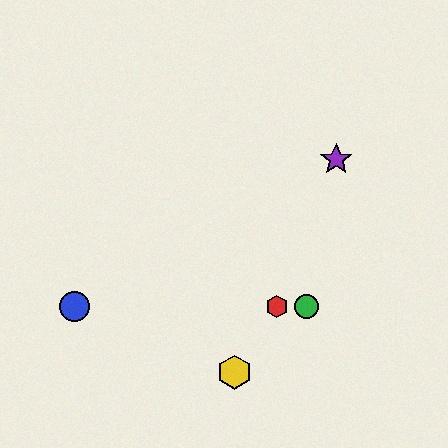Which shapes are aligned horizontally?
The red hexagon, the blue circle, the green circle are aligned horizontally.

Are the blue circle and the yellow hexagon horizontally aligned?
No, the blue circle is at y≈306 and the yellow hexagon is at y≈372.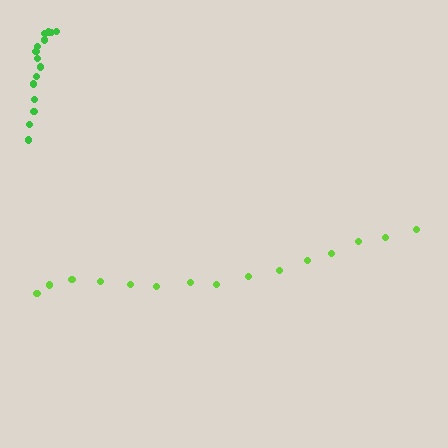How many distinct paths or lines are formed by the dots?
There are 2 distinct paths.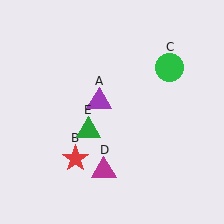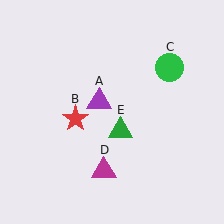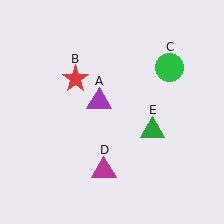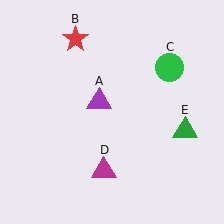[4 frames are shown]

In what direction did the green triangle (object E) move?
The green triangle (object E) moved right.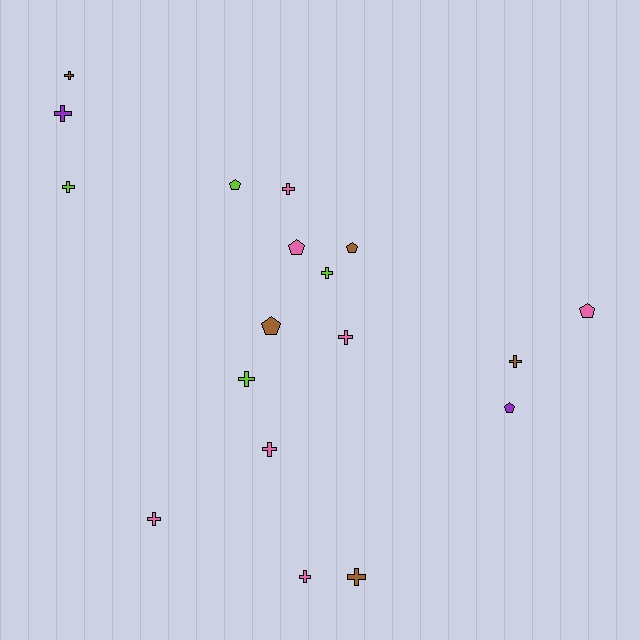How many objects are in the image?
There are 18 objects.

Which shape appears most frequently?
Cross, with 12 objects.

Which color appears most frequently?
Pink, with 7 objects.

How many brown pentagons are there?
There are 2 brown pentagons.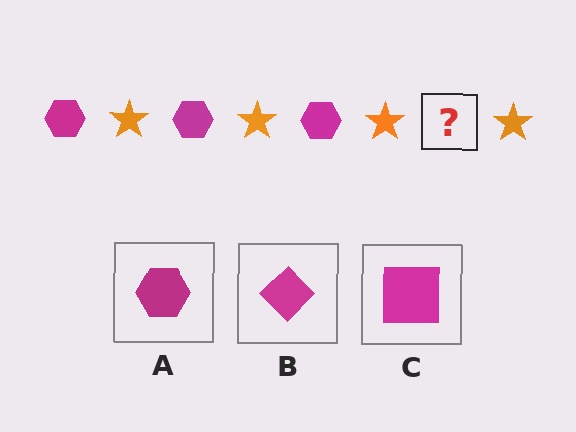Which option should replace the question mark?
Option A.